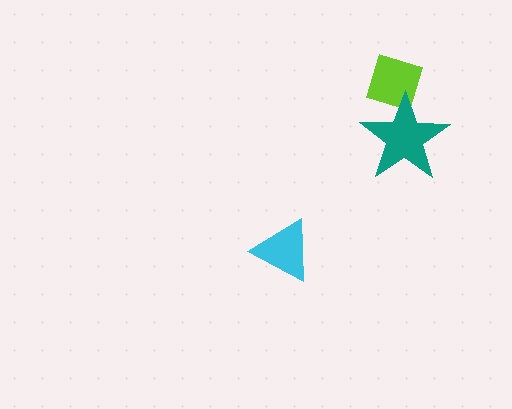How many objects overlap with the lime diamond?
1 object overlaps with the lime diamond.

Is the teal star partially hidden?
No, no other shape covers it.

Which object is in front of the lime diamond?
The teal star is in front of the lime diamond.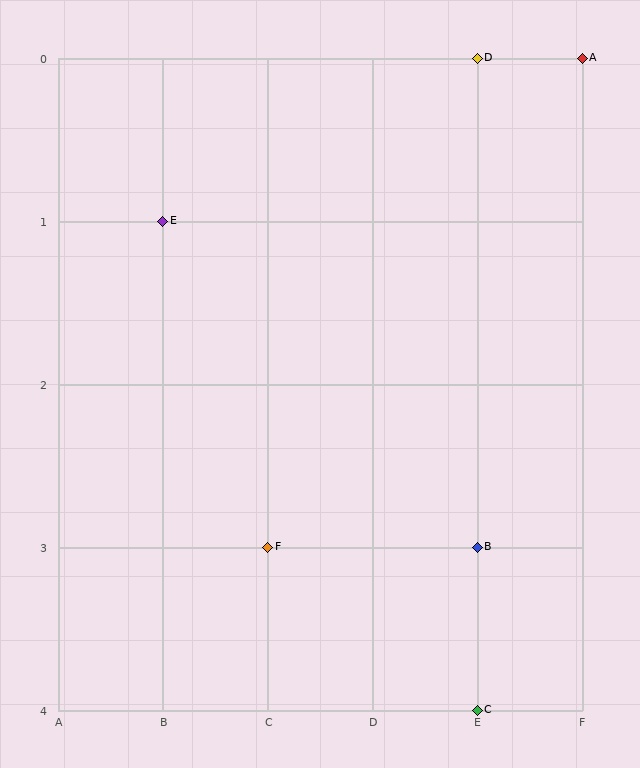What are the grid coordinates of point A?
Point A is at grid coordinates (F, 0).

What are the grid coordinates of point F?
Point F is at grid coordinates (C, 3).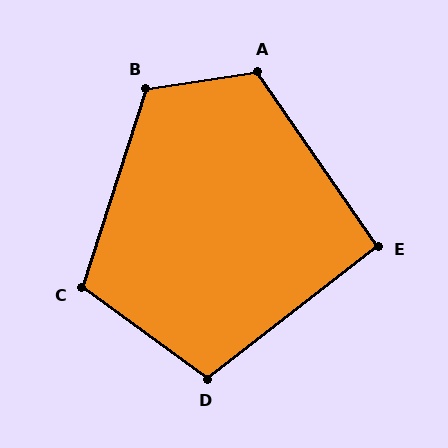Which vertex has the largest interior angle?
B, at approximately 117 degrees.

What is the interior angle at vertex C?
Approximately 108 degrees (obtuse).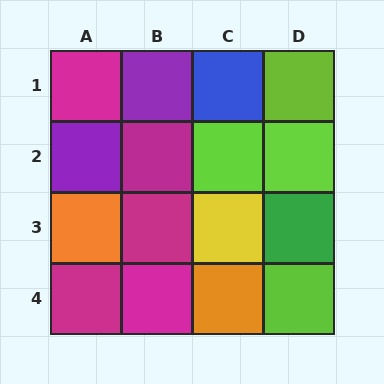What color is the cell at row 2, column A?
Purple.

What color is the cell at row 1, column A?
Magenta.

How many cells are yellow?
1 cell is yellow.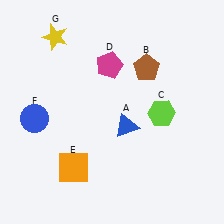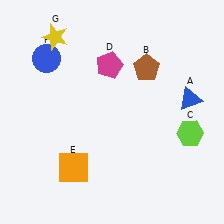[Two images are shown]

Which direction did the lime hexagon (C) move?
The lime hexagon (C) moved right.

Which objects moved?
The objects that moved are: the blue triangle (A), the lime hexagon (C), the blue circle (F).